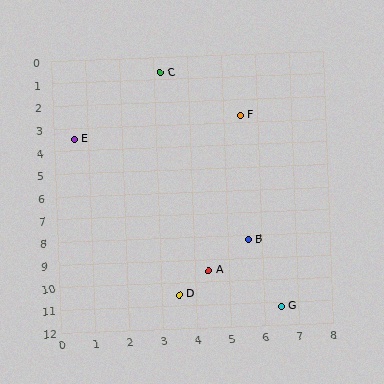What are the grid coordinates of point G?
Point G is at approximately (6.5, 11.2).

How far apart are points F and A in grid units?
Points F and A are about 6.9 grid units apart.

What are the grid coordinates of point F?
Point F is at approximately (5.5, 2.7).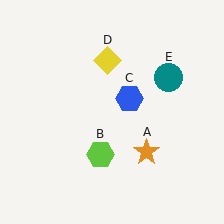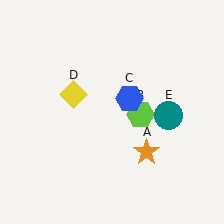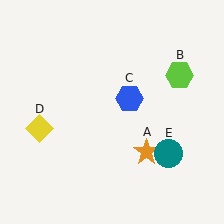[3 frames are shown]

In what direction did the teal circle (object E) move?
The teal circle (object E) moved down.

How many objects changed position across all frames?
3 objects changed position: lime hexagon (object B), yellow diamond (object D), teal circle (object E).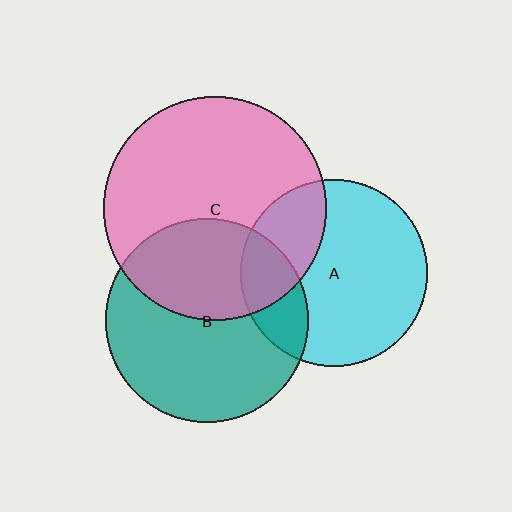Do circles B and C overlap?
Yes.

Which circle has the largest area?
Circle C (pink).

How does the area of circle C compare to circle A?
Approximately 1.4 times.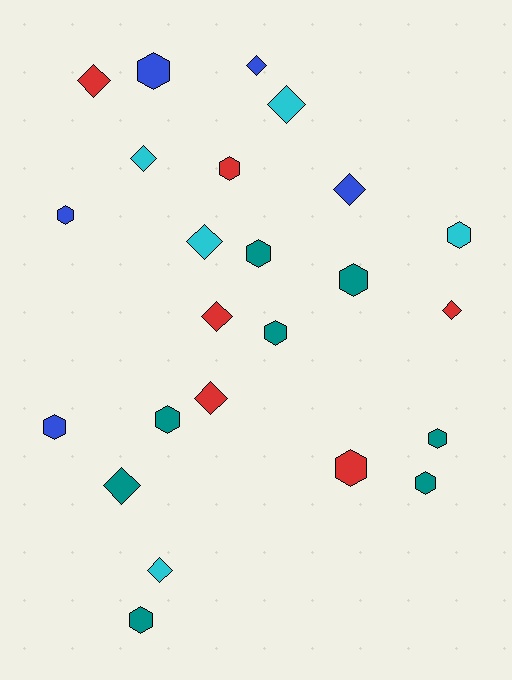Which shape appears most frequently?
Hexagon, with 13 objects.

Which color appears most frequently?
Teal, with 8 objects.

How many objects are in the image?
There are 24 objects.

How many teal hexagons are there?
There are 7 teal hexagons.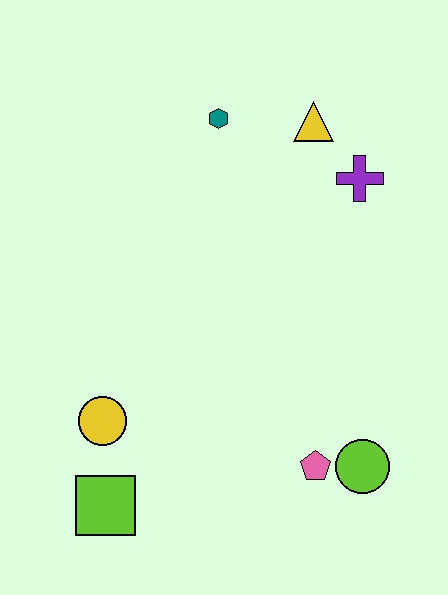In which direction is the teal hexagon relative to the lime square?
The teal hexagon is above the lime square.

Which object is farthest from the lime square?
The yellow triangle is farthest from the lime square.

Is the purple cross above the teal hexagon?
No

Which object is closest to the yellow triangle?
The purple cross is closest to the yellow triangle.